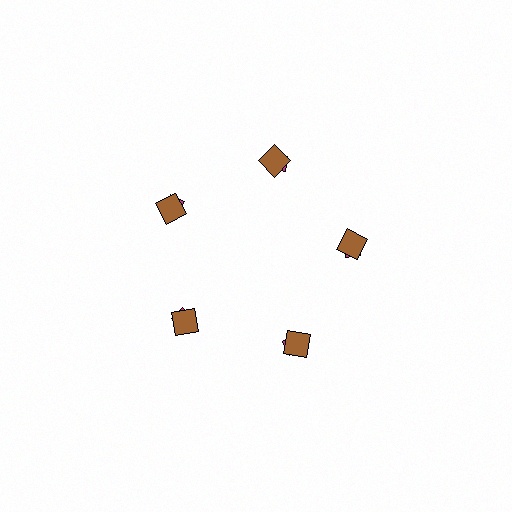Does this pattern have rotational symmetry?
Yes, this pattern has 5-fold rotational symmetry. It looks the same after rotating 72 degrees around the center.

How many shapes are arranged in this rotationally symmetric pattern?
There are 10 shapes, arranged in 5 groups of 2.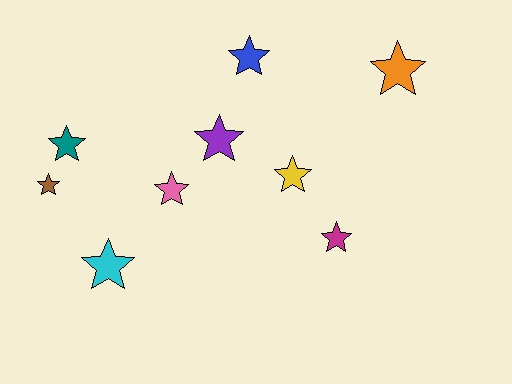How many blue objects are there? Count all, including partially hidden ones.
There is 1 blue object.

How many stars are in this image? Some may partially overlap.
There are 9 stars.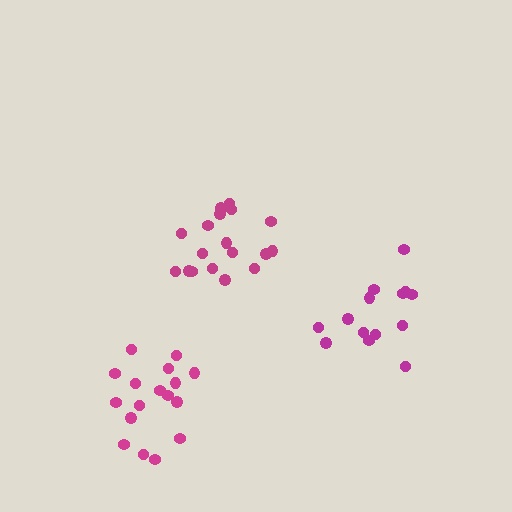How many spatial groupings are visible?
There are 3 spatial groupings.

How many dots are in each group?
Group 1: 18 dots, Group 2: 14 dots, Group 3: 17 dots (49 total).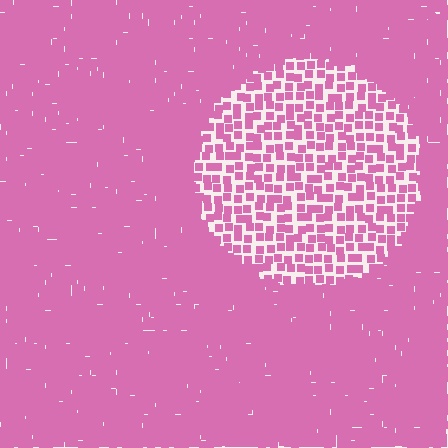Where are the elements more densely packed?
The elements are more densely packed outside the circle boundary.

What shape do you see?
I see a circle.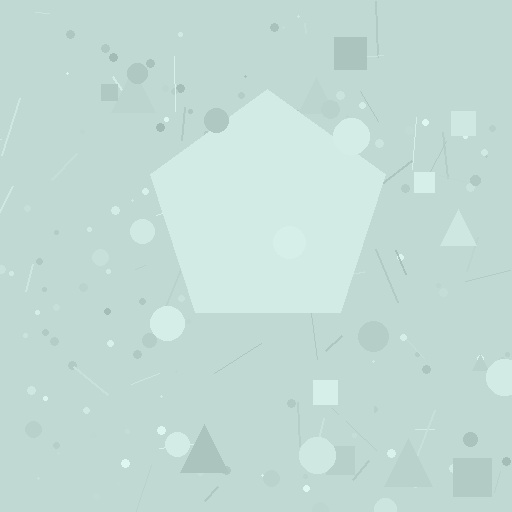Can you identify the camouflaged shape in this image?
The camouflaged shape is a pentagon.